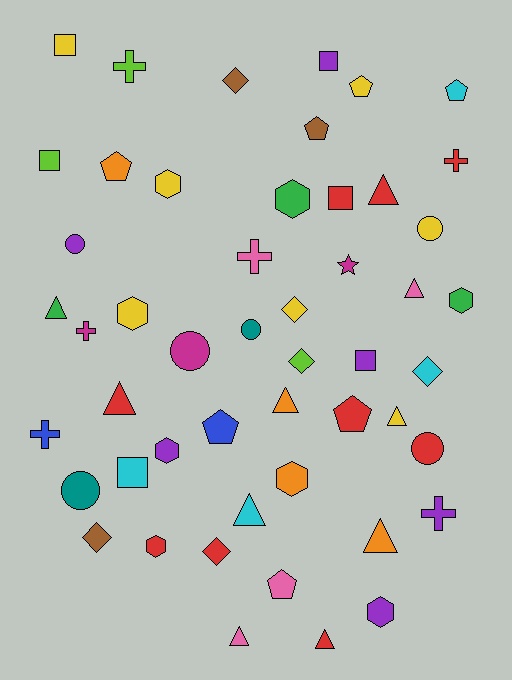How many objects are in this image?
There are 50 objects.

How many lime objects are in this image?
There are 3 lime objects.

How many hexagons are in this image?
There are 8 hexagons.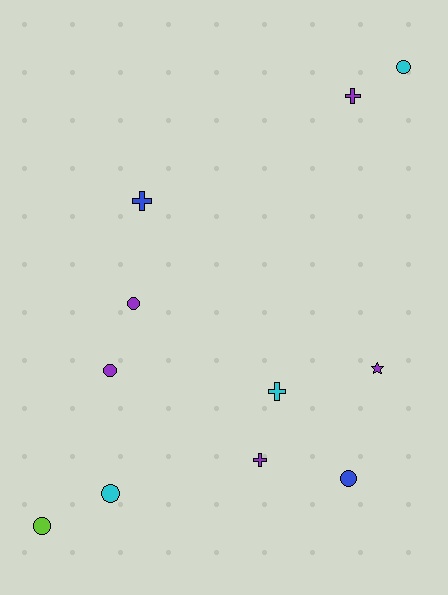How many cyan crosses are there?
There is 1 cyan cross.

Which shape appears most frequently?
Circle, with 6 objects.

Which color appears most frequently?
Purple, with 5 objects.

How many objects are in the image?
There are 11 objects.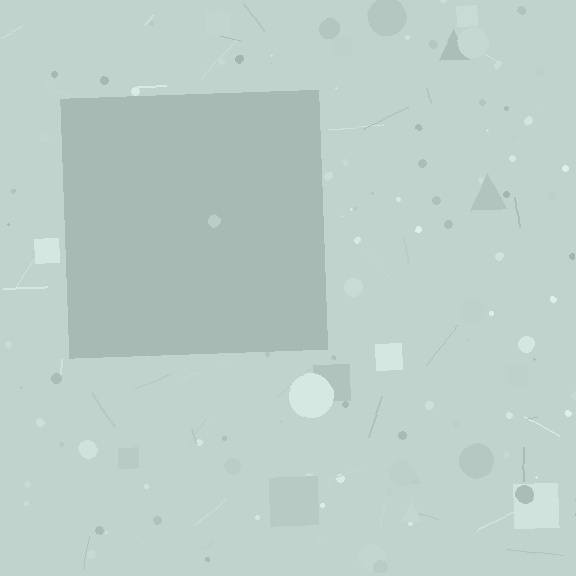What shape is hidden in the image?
A square is hidden in the image.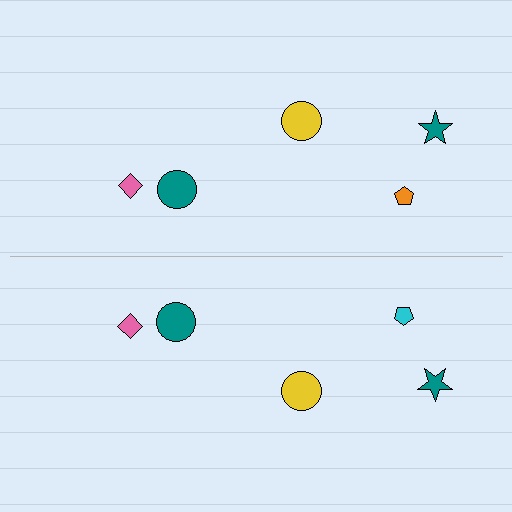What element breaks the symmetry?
The cyan pentagon on the bottom side breaks the symmetry — its mirror counterpart is orange.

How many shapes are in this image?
There are 10 shapes in this image.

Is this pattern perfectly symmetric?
No, the pattern is not perfectly symmetric. The cyan pentagon on the bottom side breaks the symmetry — its mirror counterpart is orange.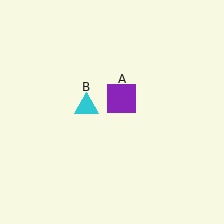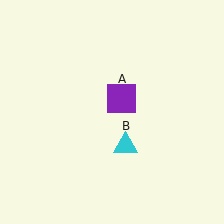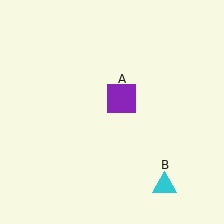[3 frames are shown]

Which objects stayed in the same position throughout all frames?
Purple square (object A) remained stationary.